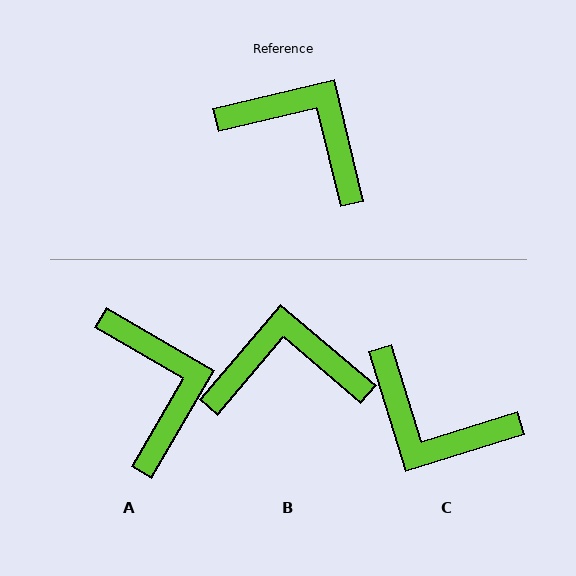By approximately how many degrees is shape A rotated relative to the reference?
Approximately 44 degrees clockwise.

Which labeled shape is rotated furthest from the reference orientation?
C, about 176 degrees away.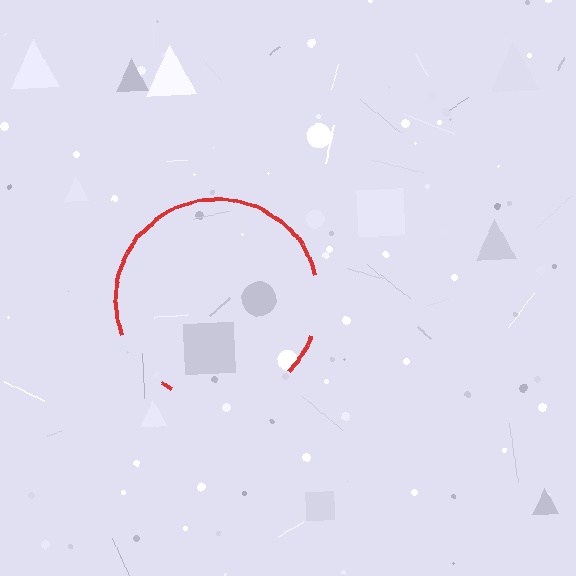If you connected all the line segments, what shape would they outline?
They would outline a circle.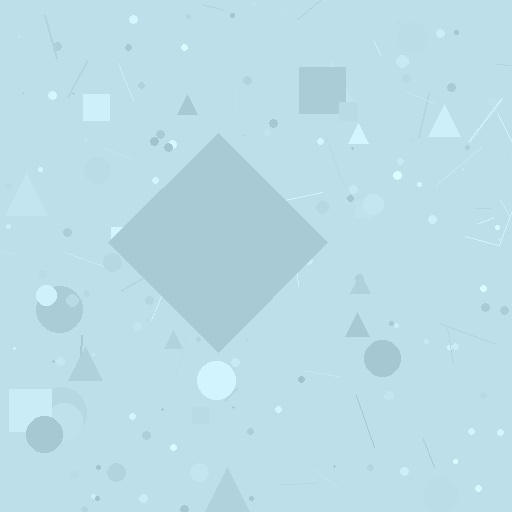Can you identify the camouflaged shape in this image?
The camouflaged shape is a diamond.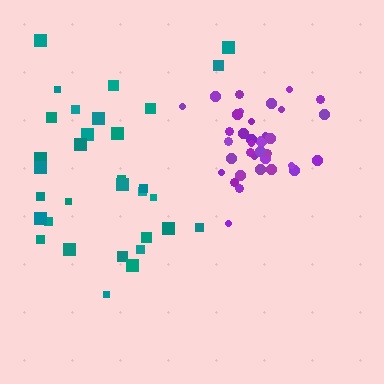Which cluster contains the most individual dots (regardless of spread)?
Purple (35).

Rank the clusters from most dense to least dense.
purple, teal.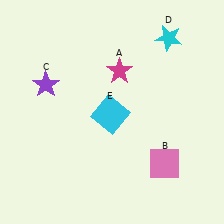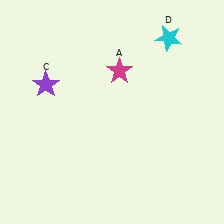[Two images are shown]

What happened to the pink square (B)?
The pink square (B) was removed in Image 2. It was in the bottom-right area of Image 1.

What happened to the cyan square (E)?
The cyan square (E) was removed in Image 2. It was in the bottom-left area of Image 1.